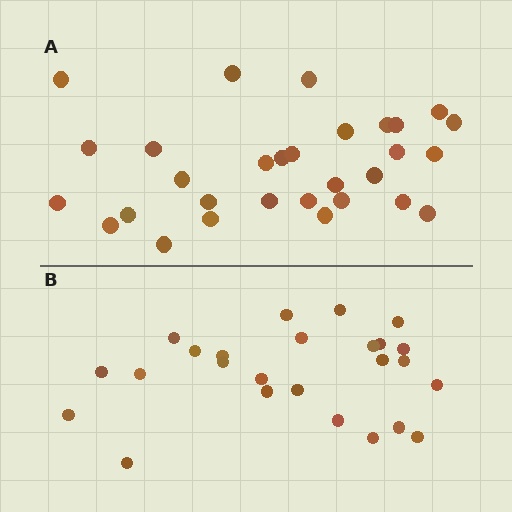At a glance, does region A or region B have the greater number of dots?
Region A (the top region) has more dots.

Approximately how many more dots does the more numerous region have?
Region A has about 5 more dots than region B.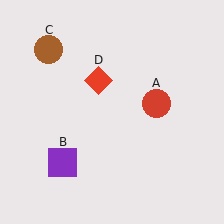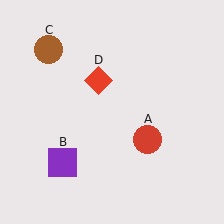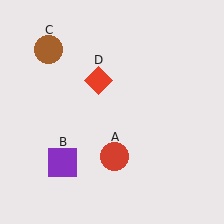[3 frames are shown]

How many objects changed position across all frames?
1 object changed position: red circle (object A).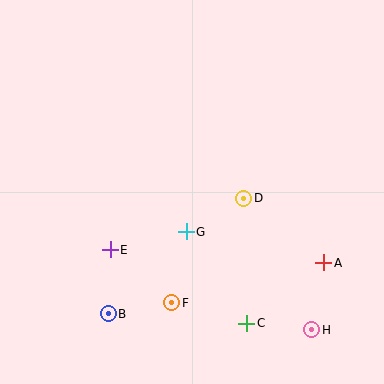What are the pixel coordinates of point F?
Point F is at (172, 303).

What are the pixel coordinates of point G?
Point G is at (186, 232).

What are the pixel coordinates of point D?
Point D is at (244, 198).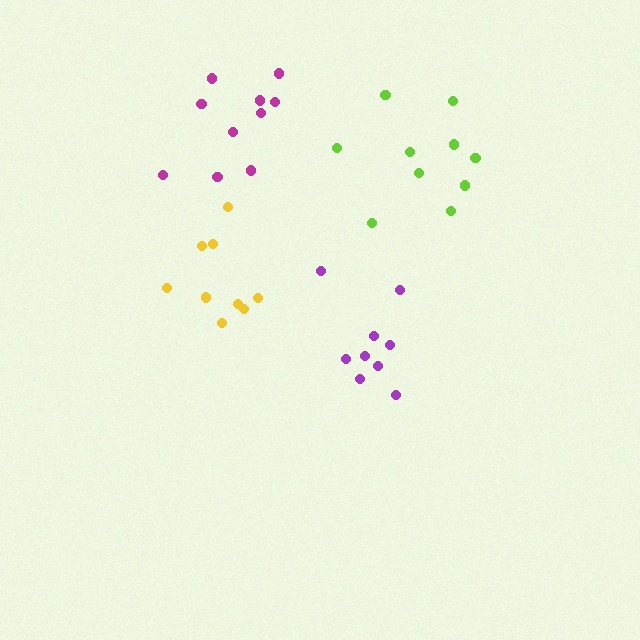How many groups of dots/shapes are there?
There are 4 groups.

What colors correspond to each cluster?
The clusters are colored: purple, magenta, yellow, lime.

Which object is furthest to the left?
The yellow cluster is leftmost.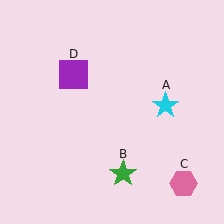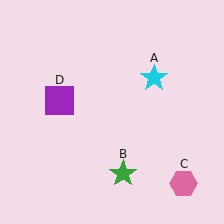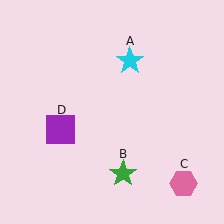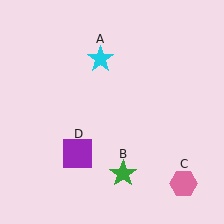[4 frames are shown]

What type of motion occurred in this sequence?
The cyan star (object A), purple square (object D) rotated counterclockwise around the center of the scene.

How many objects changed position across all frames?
2 objects changed position: cyan star (object A), purple square (object D).